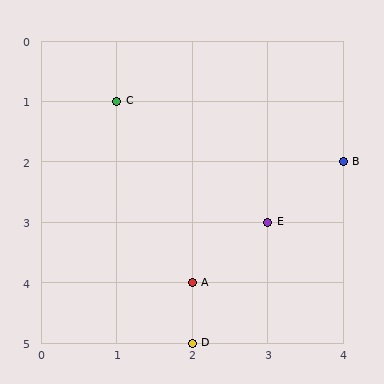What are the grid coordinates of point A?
Point A is at grid coordinates (2, 4).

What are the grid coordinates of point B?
Point B is at grid coordinates (4, 2).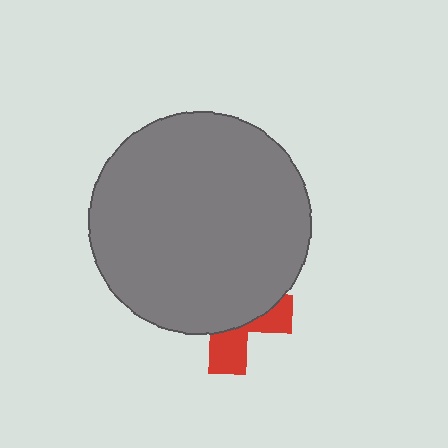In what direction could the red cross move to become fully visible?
The red cross could move down. That would shift it out from behind the gray circle entirely.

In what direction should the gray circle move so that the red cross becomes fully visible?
The gray circle should move up. That is the shortest direction to clear the overlap and leave the red cross fully visible.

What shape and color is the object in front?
The object in front is a gray circle.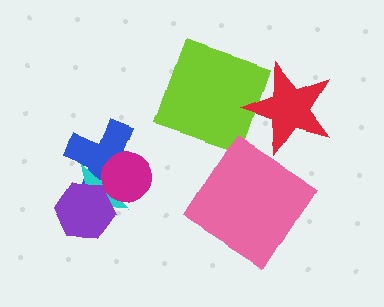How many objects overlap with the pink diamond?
0 objects overlap with the pink diamond.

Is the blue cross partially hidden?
Yes, it is partially covered by another shape.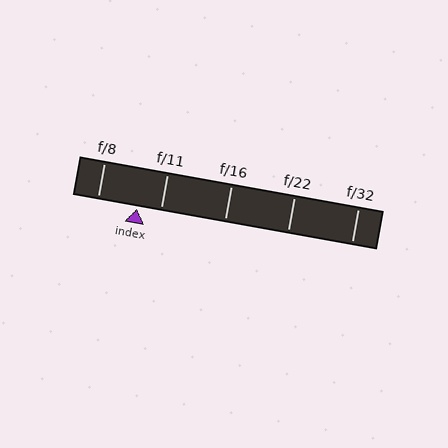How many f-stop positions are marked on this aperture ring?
There are 5 f-stop positions marked.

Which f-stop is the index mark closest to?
The index mark is closest to f/11.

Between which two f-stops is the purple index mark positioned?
The index mark is between f/8 and f/11.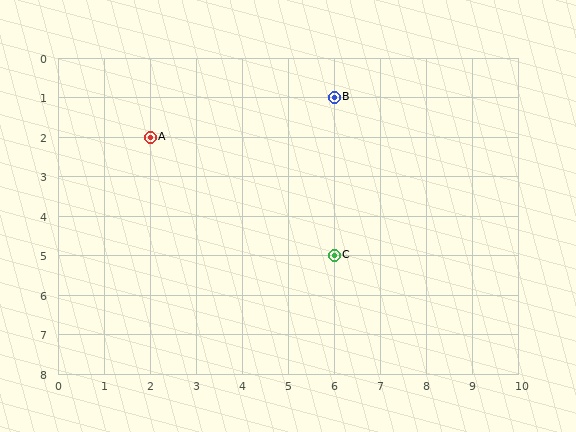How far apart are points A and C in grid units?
Points A and C are 4 columns and 3 rows apart (about 5.0 grid units diagonally).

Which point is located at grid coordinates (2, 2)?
Point A is at (2, 2).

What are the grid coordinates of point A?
Point A is at grid coordinates (2, 2).